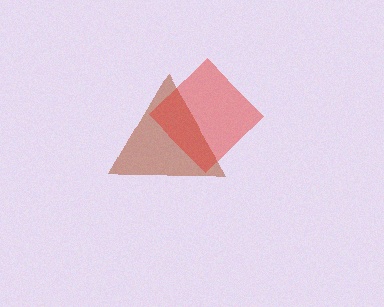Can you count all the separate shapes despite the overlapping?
Yes, there are 2 separate shapes.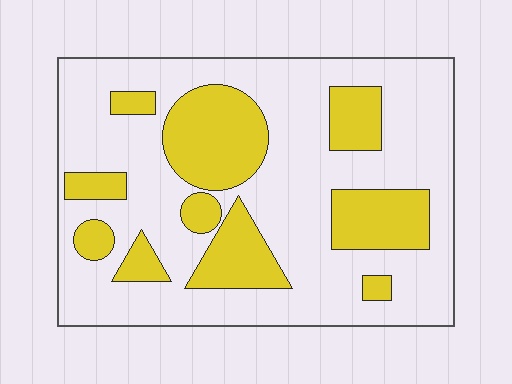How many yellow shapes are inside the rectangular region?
10.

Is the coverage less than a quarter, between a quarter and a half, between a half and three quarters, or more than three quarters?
Between a quarter and a half.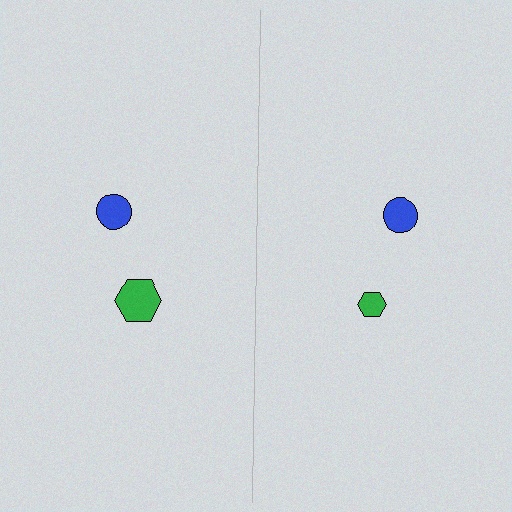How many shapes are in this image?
There are 4 shapes in this image.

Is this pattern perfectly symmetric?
No, the pattern is not perfectly symmetric. The green hexagon on the right side has a different size than its mirror counterpart.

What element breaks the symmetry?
The green hexagon on the right side has a different size than its mirror counterpart.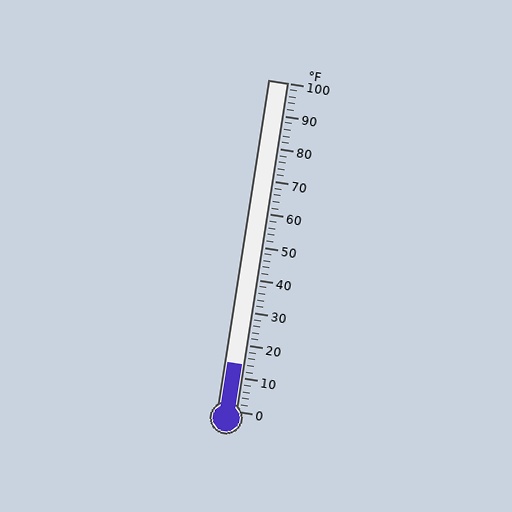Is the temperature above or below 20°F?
The temperature is below 20°F.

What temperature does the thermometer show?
The thermometer shows approximately 14°F.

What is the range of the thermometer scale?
The thermometer scale ranges from 0°F to 100°F.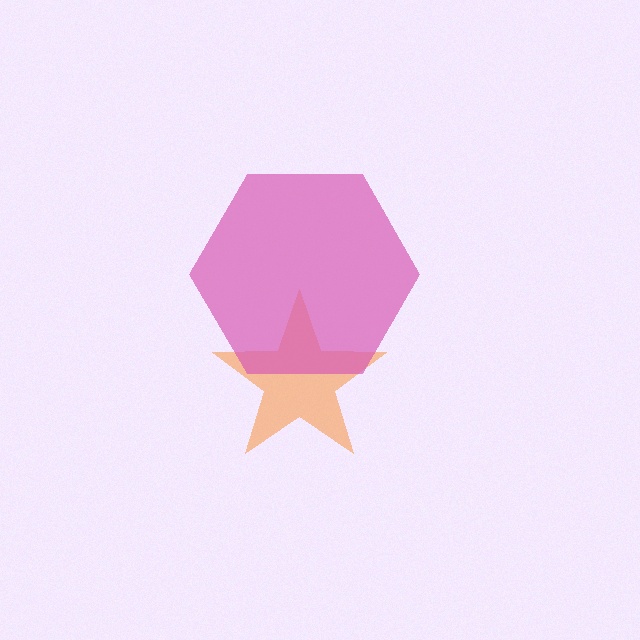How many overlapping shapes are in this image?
There are 2 overlapping shapes in the image.